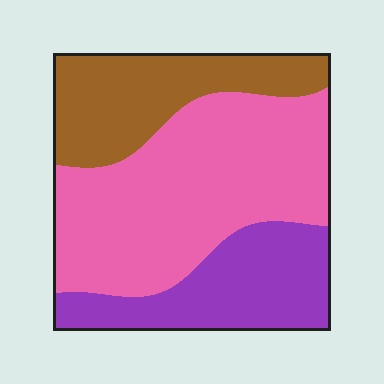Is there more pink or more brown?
Pink.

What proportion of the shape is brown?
Brown covers around 25% of the shape.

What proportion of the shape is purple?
Purple takes up less than a quarter of the shape.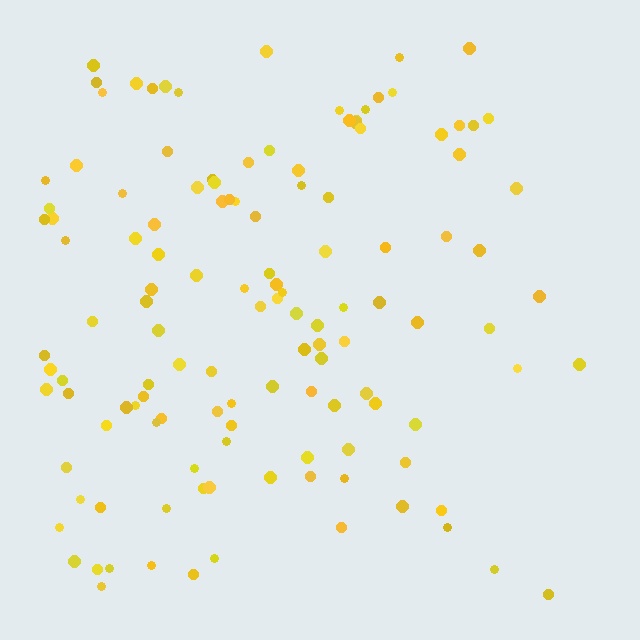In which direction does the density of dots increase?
From right to left, with the left side densest.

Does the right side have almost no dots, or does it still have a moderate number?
Still a moderate number, just noticeably fewer than the left.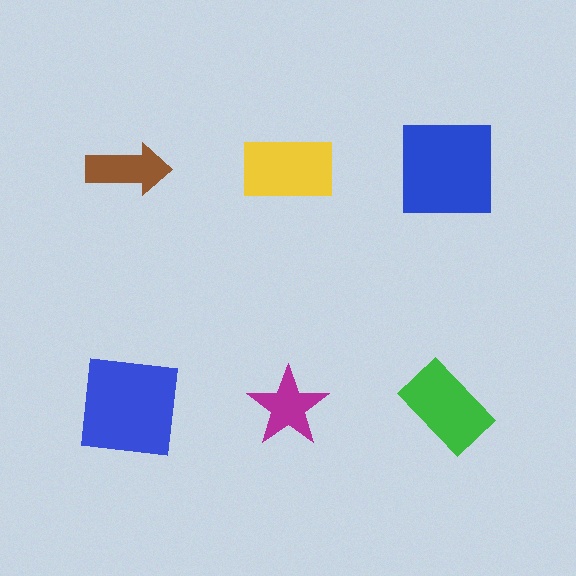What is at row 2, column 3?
A green rectangle.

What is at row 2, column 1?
A blue square.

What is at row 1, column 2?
A yellow rectangle.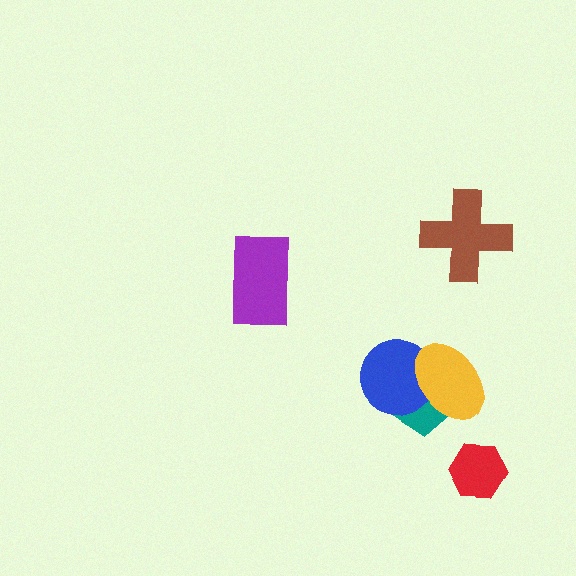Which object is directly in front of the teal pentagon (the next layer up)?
The blue circle is directly in front of the teal pentagon.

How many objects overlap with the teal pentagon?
2 objects overlap with the teal pentagon.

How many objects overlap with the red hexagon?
0 objects overlap with the red hexagon.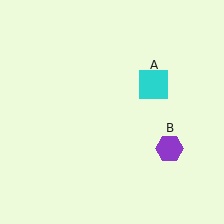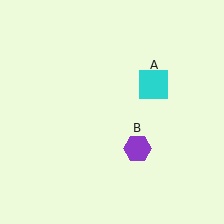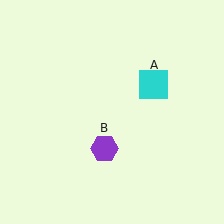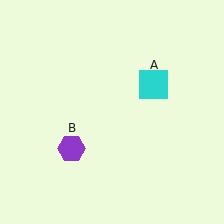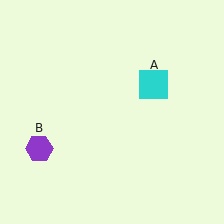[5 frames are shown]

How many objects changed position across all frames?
1 object changed position: purple hexagon (object B).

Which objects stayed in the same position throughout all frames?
Cyan square (object A) remained stationary.